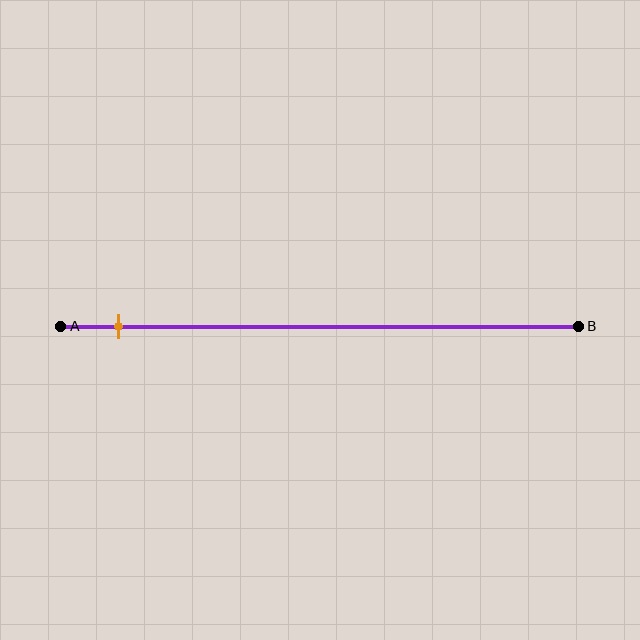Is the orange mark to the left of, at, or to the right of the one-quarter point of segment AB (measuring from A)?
The orange mark is to the left of the one-quarter point of segment AB.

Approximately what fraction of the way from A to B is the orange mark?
The orange mark is approximately 10% of the way from A to B.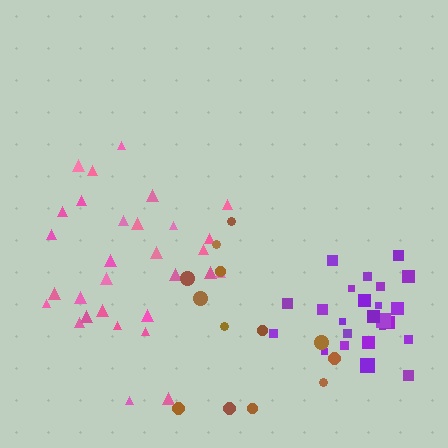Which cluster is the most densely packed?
Purple.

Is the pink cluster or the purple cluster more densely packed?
Purple.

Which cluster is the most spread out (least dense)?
Brown.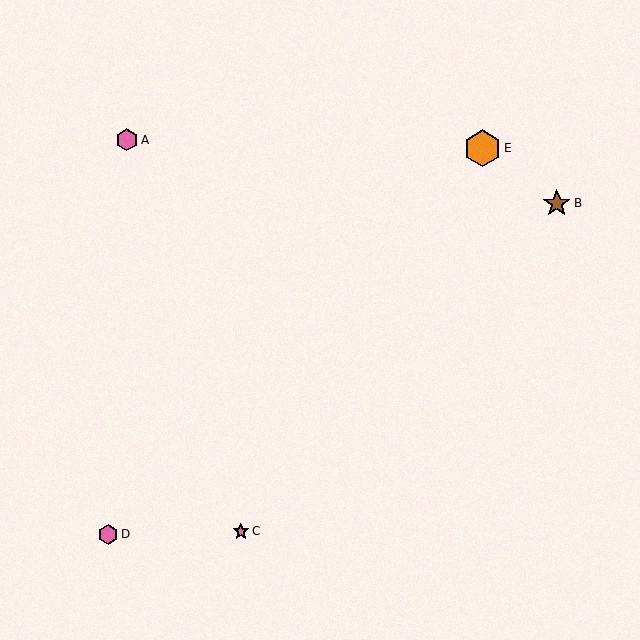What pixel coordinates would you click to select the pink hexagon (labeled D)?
Click at (108, 534) to select the pink hexagon D.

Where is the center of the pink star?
The center of the pink star is at (241, 532).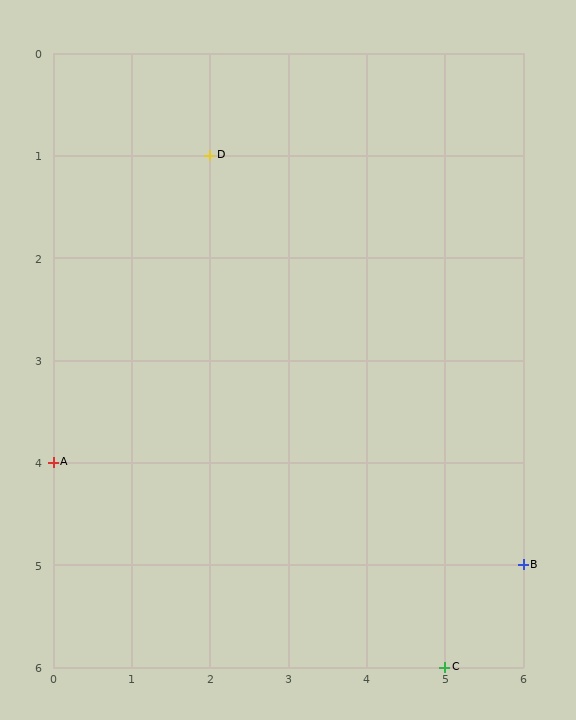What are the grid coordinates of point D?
Point D is at grid coordinates (2, 1).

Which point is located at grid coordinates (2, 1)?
Point D is at (2, 1).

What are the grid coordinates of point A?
Point A is at grid coordinates (0, 4).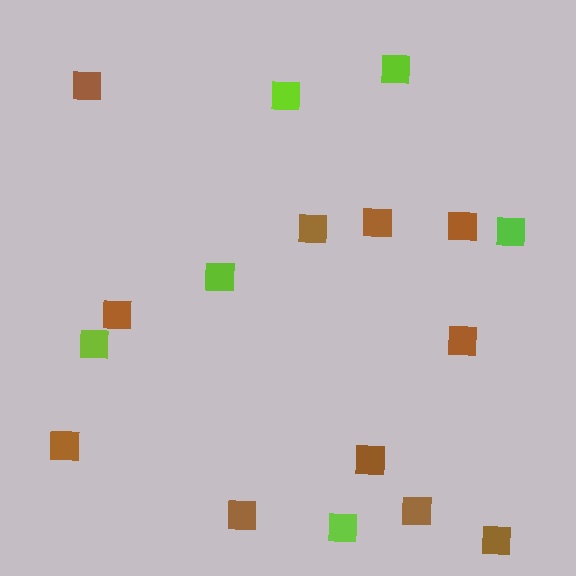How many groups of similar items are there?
There are 2 groups: one group of lime squares (6) and one group of brown squares (11).